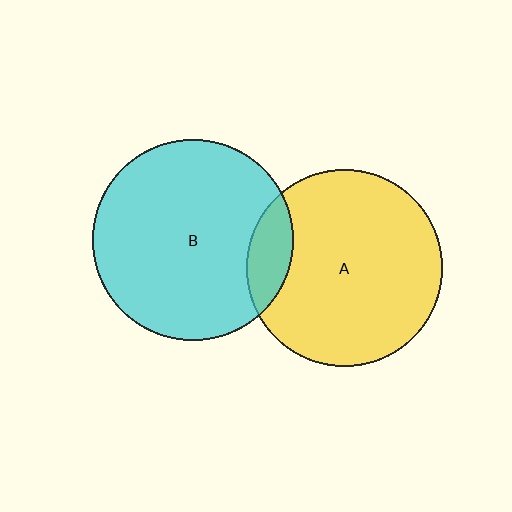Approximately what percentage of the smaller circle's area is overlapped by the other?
Approximately 15%.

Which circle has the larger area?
Circle B (cyan).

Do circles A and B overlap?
Yes.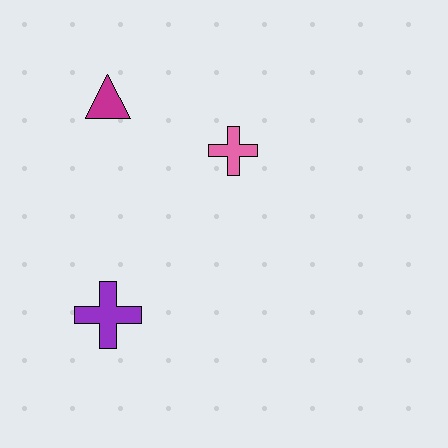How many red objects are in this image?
There are no red objects.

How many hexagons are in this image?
There are no hexagons.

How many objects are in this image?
There are 3 objects.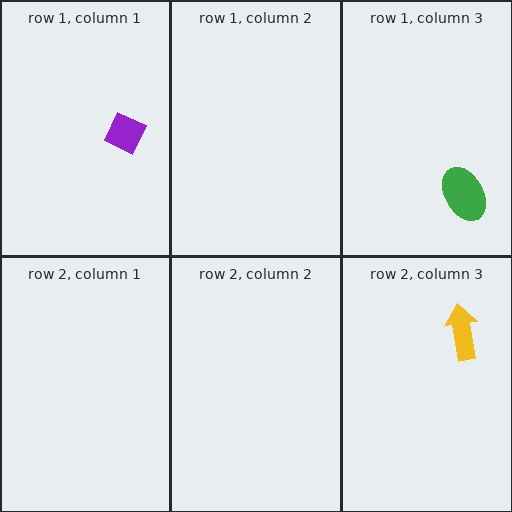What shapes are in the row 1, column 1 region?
The purple diamond.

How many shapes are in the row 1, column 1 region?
1.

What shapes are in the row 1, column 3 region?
The green ellipse.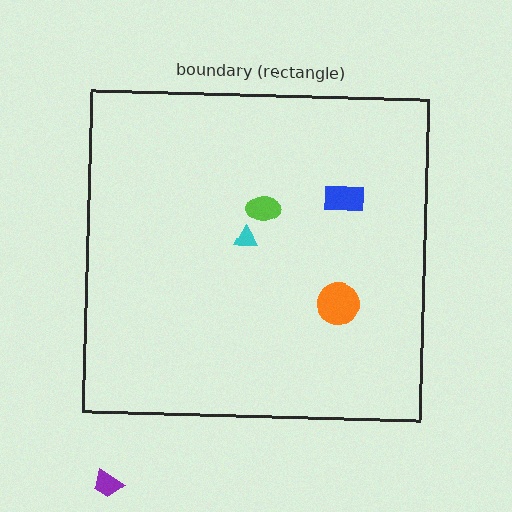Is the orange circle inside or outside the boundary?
Inside.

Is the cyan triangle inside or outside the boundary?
Inside.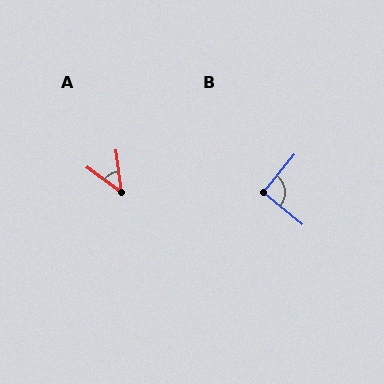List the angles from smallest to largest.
A (47°), B (90°).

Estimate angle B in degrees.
Approximately 90 degrees.